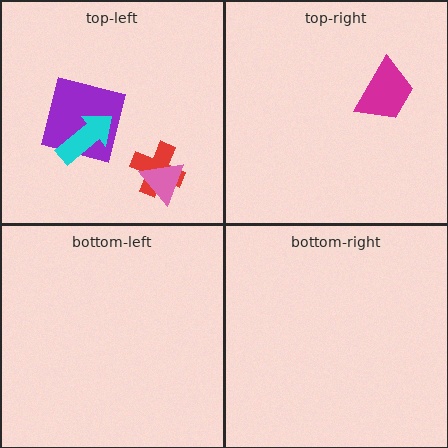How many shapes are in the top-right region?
1.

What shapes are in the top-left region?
The red cross, the purple square, the pink triangle, the cyan arrow.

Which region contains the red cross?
The top-left region.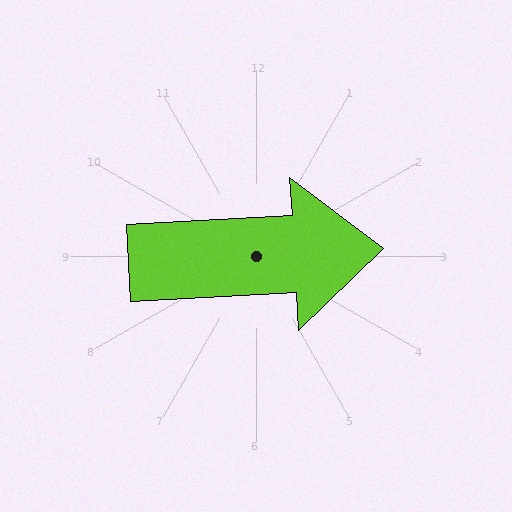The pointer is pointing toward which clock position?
Roughly 3 o'clock.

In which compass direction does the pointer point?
East.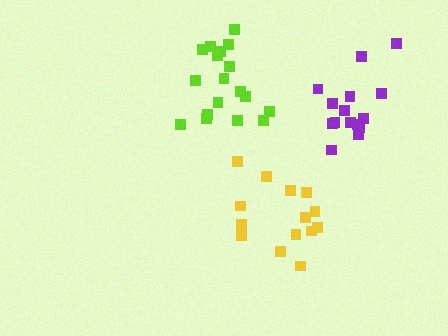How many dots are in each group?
Group 1: 14 dots, Group 2: 18 dots, Group 3: 15 dots (47 total).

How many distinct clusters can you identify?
There are 3 distinct clusters.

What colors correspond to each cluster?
The clusters are colored: yellow, lime, purple.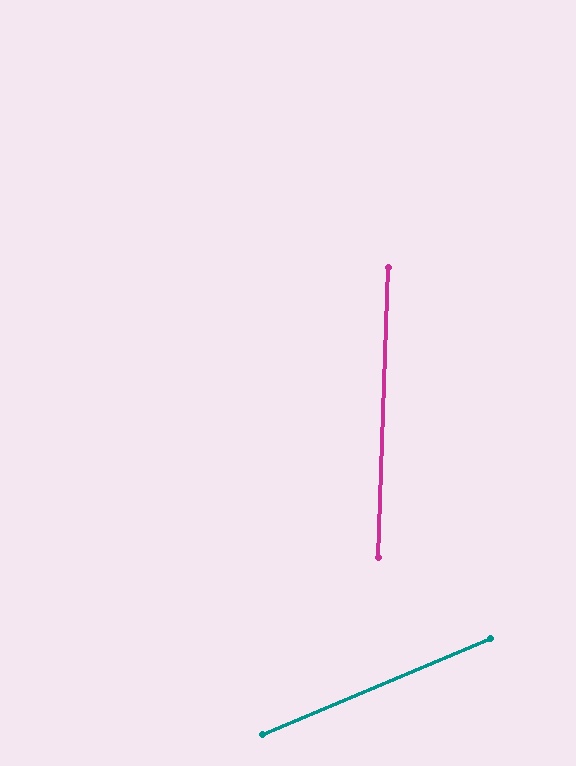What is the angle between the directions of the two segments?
Approximately 65 degrees.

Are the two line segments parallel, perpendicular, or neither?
Neither parallel nor perpendicular — they differ by about 65°.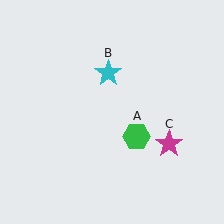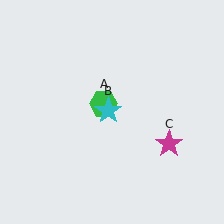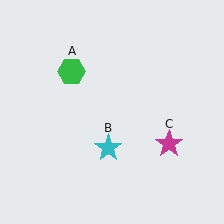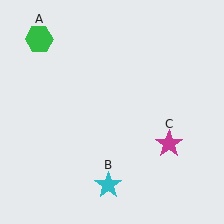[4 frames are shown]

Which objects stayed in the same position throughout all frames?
Magenta star (object C) remained stationary.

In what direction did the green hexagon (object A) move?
The green hexagon (object A) moved up and to the left.